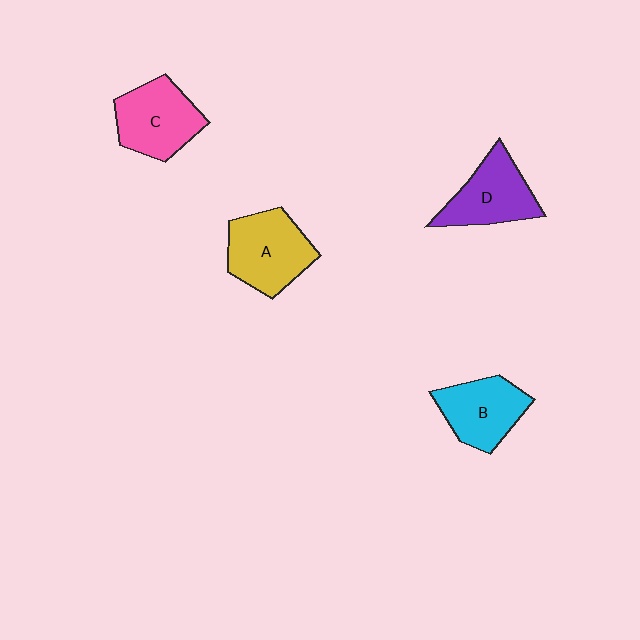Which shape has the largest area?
Shape A (yellow).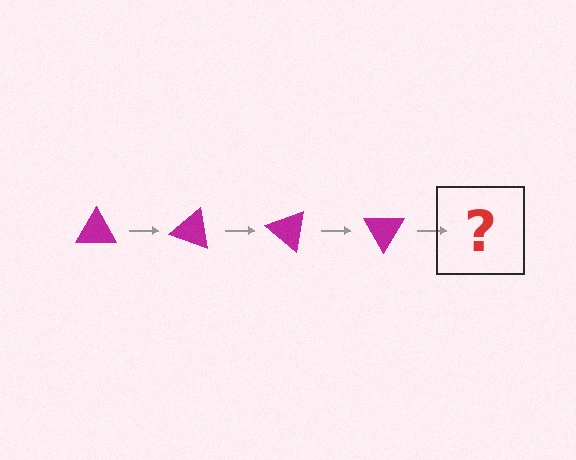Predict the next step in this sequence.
The next step is a magenta triangle rotated 80 degrees.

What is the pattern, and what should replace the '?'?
The pattern is that the triangle rotates 20 degrees each step. The '?' should be a magenta triangle rotated 80 degrees.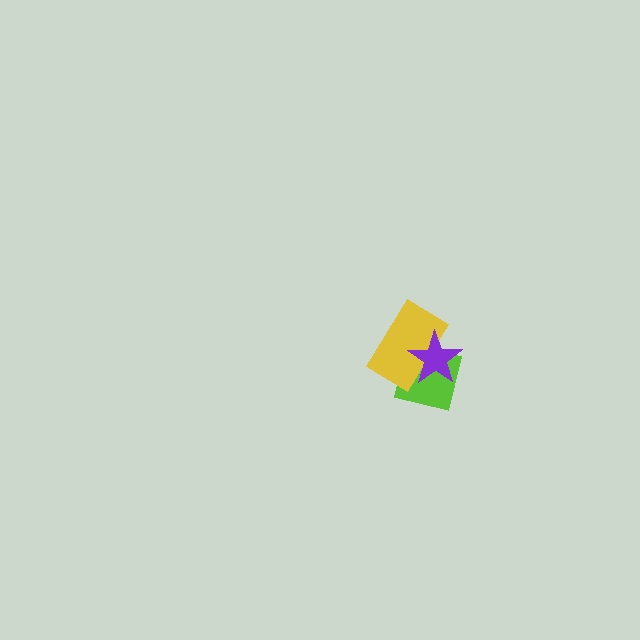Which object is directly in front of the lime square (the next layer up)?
The yellow rectangle is directly in front of the lime square.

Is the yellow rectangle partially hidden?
Yes, it is partially covered by another shape.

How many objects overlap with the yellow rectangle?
2 objects overlap with the yellow rectangle.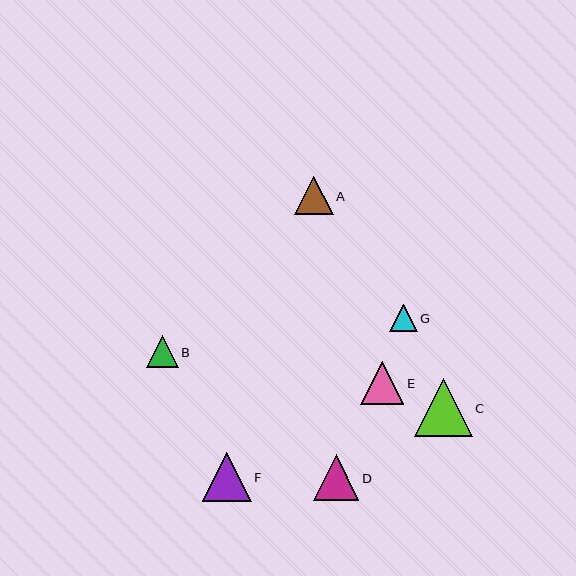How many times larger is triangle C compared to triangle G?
Triangle C is approximately 2.1 times the size of triangle G.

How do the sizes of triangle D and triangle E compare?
Triangle D and triangle E are approximately the same size.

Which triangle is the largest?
Triangle C is the largest with a size of approximately 58 pixels.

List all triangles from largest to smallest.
From largest to smallest: C, F, D, E, A, B, G.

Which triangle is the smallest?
Triangle G is the smallest with a size of approximately 27 pixels.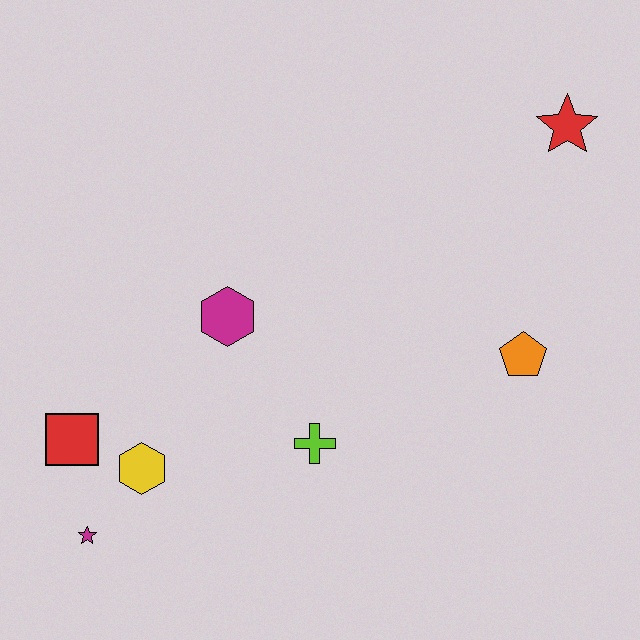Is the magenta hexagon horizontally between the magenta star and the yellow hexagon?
No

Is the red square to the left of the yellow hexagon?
Yes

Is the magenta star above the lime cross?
No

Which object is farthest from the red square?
The red star is farthest from the red square.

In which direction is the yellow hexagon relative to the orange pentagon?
The yellow hexagon is to the left of the orange pentagon.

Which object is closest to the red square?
The yellow hexagon is closest to the red square.